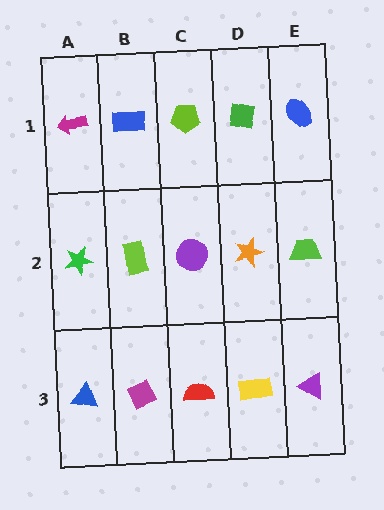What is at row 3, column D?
A yellow rectangle.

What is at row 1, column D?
A green square.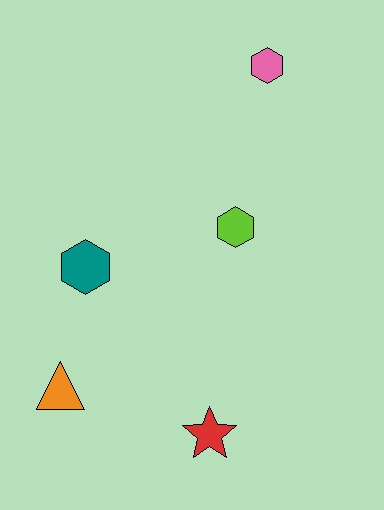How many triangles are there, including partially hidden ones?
There is 1 triangle.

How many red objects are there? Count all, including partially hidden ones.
There is 1 red object.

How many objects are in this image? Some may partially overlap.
There are 5 objects.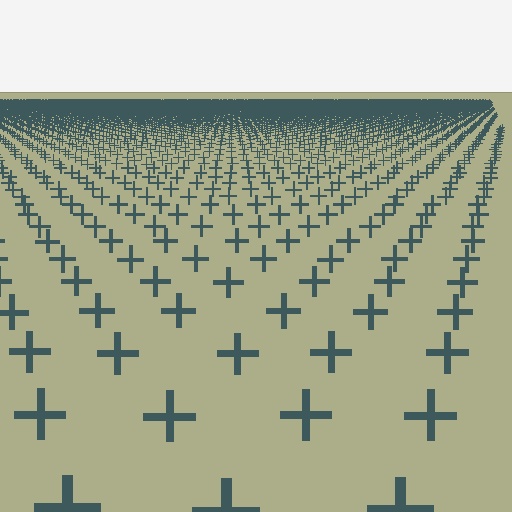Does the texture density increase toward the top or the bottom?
Density increases toward the top.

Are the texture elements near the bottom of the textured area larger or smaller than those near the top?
Larger. Near the bottom, elements are closer to the viewer and appear at a bigger on-screen size.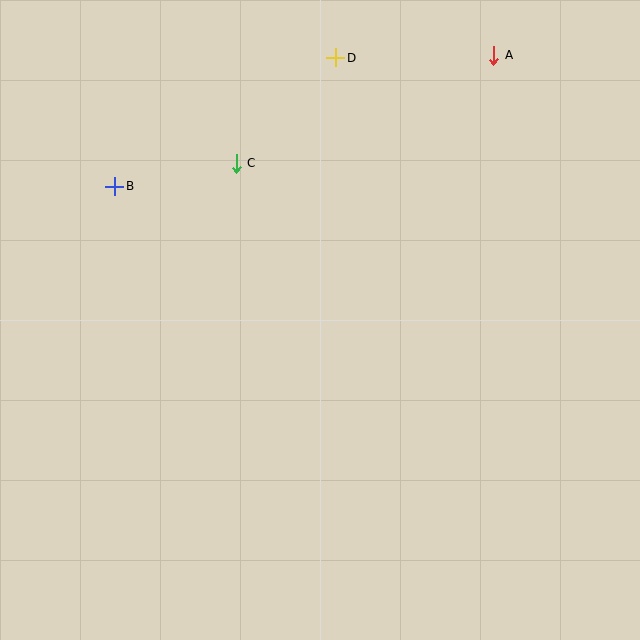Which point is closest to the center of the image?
Point C at (236, 163) is closest to the center.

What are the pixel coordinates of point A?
Point A is at (494, 55).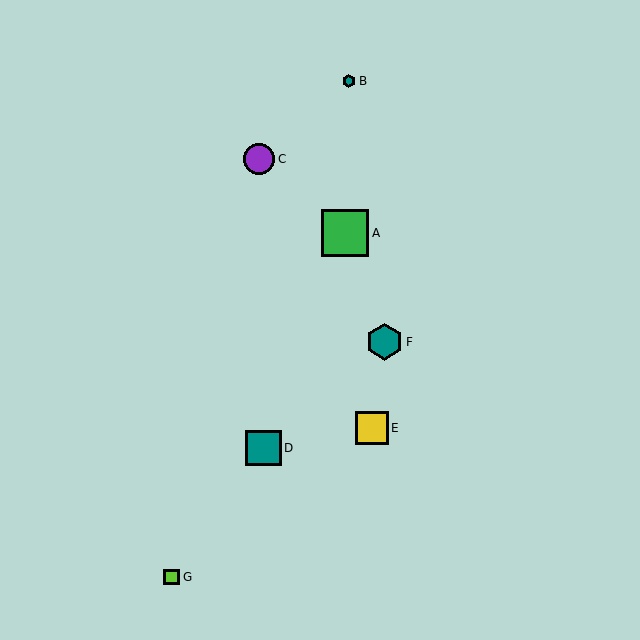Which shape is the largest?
The green square (labeled A) is the largest.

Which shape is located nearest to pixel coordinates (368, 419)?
The yellow square (labeled E) at (372, 428) is nearest to that location.